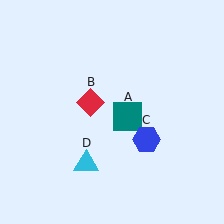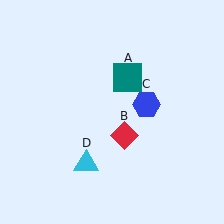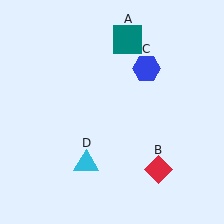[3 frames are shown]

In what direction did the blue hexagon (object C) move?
The blue hexagon (object C) moved up.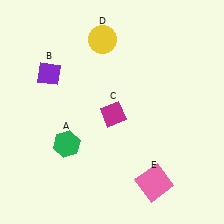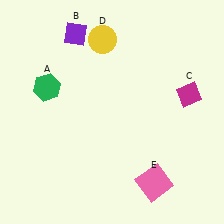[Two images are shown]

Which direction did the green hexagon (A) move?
The green hexagon (A) moved up.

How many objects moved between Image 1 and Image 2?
3 objects moved between the two images.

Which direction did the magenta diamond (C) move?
The magenta diamond (C) moved right.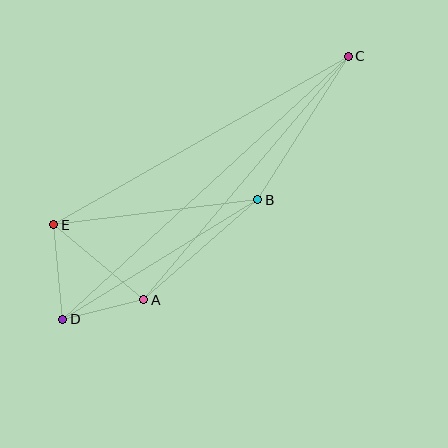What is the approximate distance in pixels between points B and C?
The distance between B and C is approximately 169 pixels.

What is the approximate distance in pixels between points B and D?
The distance between B and D is approximately 229 pixels.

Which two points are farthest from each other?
Points C and D are farthest from each other.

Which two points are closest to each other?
Points A and D are closest to each other.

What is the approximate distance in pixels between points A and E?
The distance between A and E is approximately 117 pixels.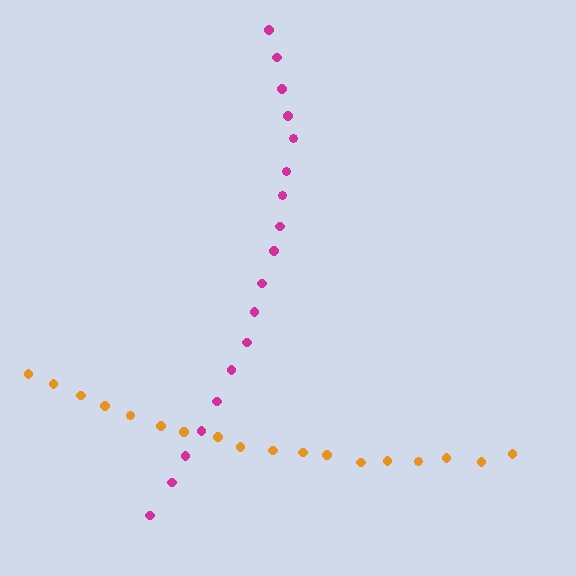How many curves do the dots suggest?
There are 2 distinct paths.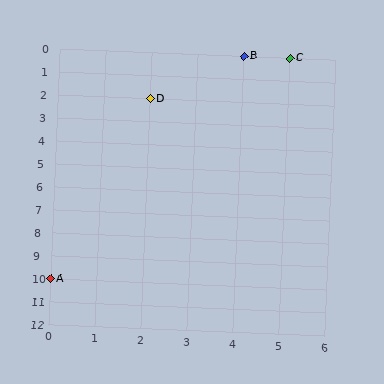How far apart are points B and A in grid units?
Points B and A are 4 columns and 10 rows apart (about 10.8 grid units diagonally).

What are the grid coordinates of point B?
Point B is at grid coordinates (4, 0).